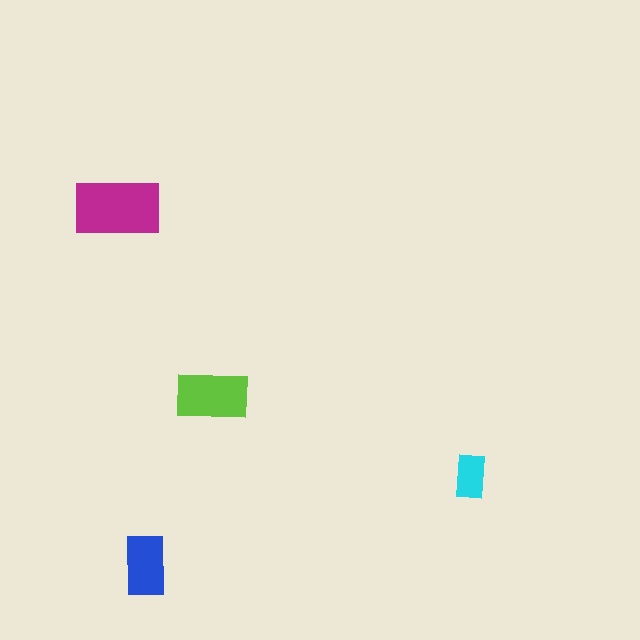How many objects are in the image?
There are 4 objects in the image.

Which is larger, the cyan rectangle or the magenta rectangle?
The magenta one.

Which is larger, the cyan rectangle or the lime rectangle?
The lime one.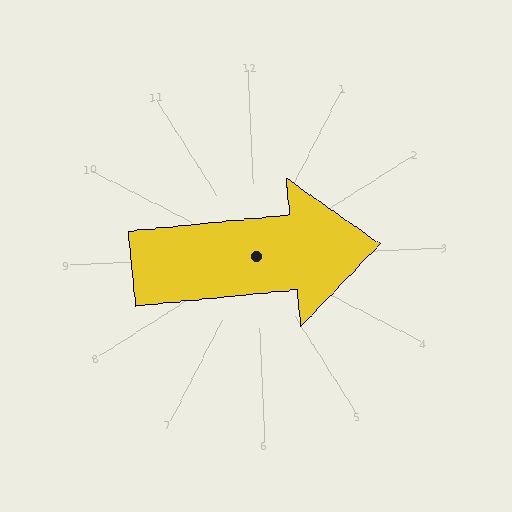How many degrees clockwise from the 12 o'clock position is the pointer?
Approximately 87 degrees.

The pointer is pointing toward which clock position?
Roughly 3 o'clock.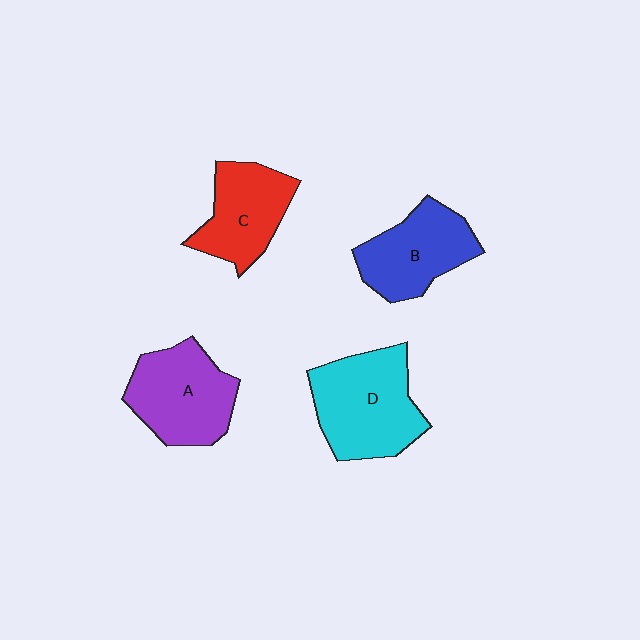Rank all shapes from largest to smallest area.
From largest to smallest: D (cyan), A (purple), B (blue), C (red).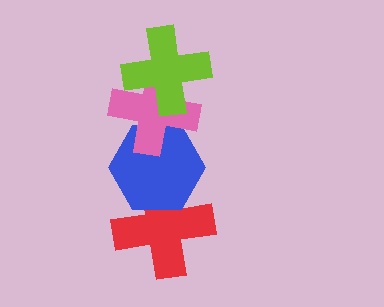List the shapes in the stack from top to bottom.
From top to bottom: the lime cross, the pink cross, the blue hexagon, the red cross.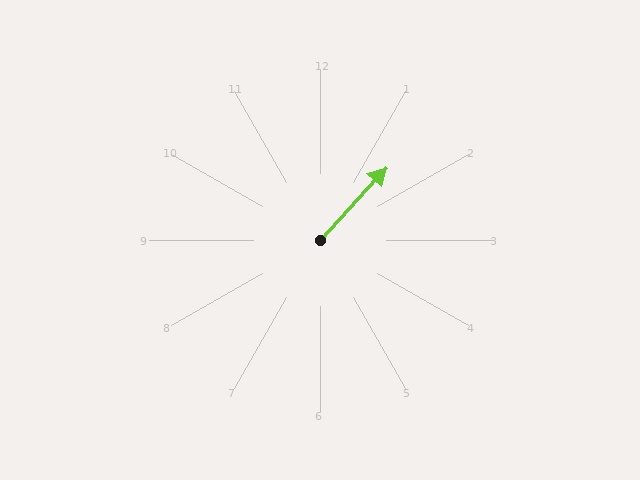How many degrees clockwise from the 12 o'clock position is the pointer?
Approximately 42 degrees.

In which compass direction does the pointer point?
Northeast.